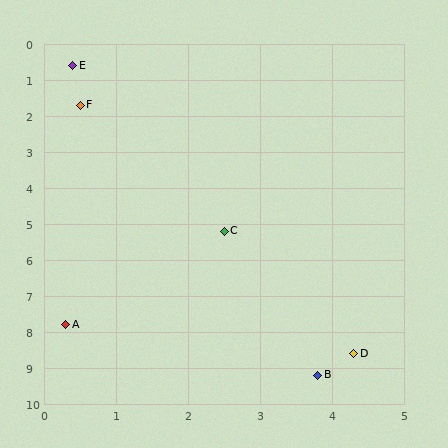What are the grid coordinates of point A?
Point A is at approximately (0.3, 7.8).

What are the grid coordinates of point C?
Point C is at approximately (2.5, 5.2).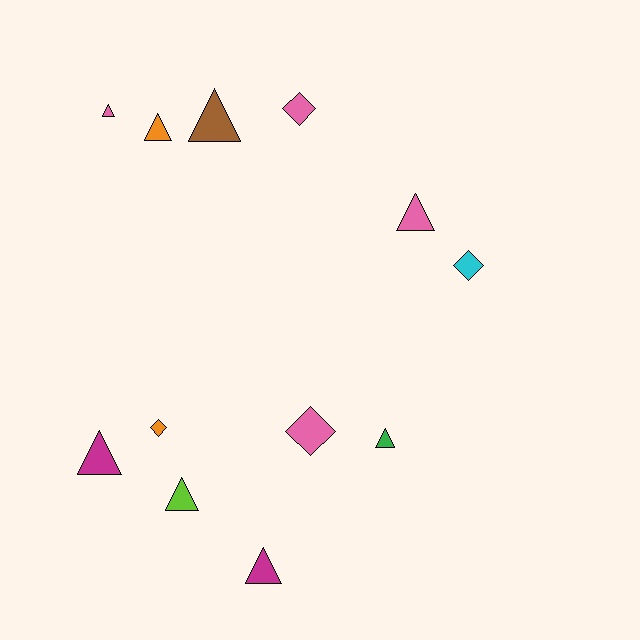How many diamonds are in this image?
There are 4 diamonds.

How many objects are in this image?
There are 12 objects.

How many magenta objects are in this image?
There are 2 magenta objects.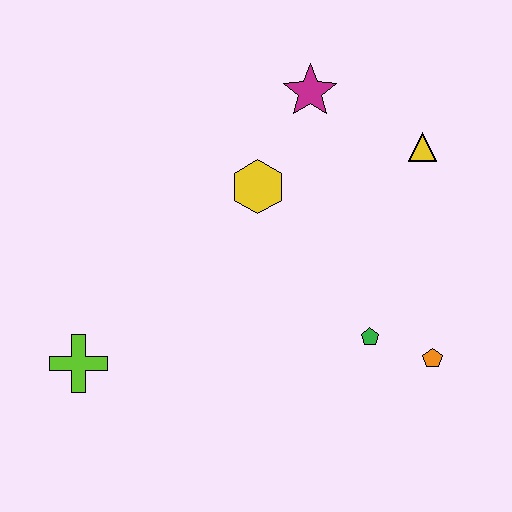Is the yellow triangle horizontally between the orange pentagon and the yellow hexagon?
Yes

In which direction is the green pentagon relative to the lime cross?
The green pentagon is to the right of the lime cross.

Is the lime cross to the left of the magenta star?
Yes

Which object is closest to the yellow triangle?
The magenta star is closest to the yellow triangle.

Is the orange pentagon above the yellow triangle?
No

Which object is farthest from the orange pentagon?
The lime cross is farthest from the orange pentagon.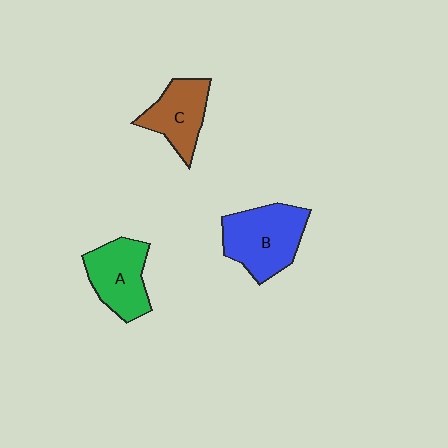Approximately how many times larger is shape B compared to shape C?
Approximately 1.4 times.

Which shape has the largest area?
Shape B (blue).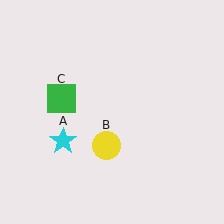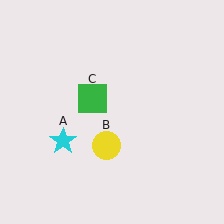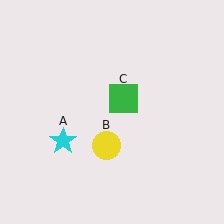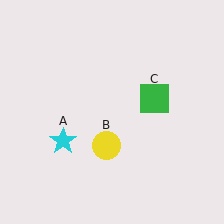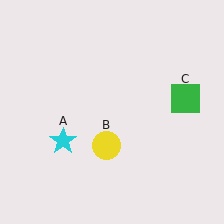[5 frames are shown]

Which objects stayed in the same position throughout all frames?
Cyan star (object A) and yellow circle (object B) remained stationary.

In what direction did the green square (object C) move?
The green square (object C) moved right.